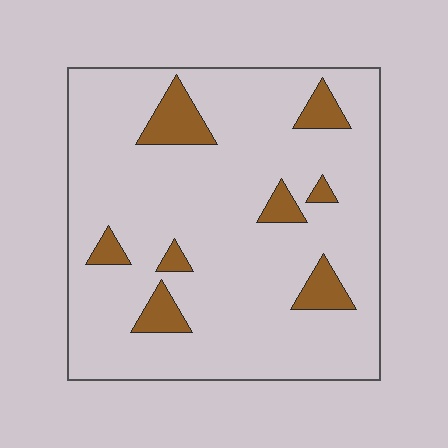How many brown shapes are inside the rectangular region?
8.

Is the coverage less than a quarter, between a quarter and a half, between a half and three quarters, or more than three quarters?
Less than a quarter.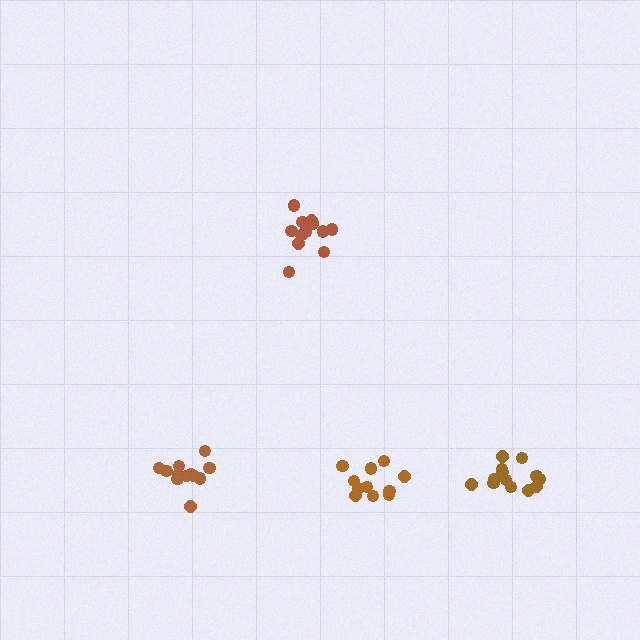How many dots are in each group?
Group 1: 12 dots, Group 2: 13 dots, Group 3: 12 dots, Group 4: 11 dots (48 total).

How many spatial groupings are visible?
There are 4 spatial groupings.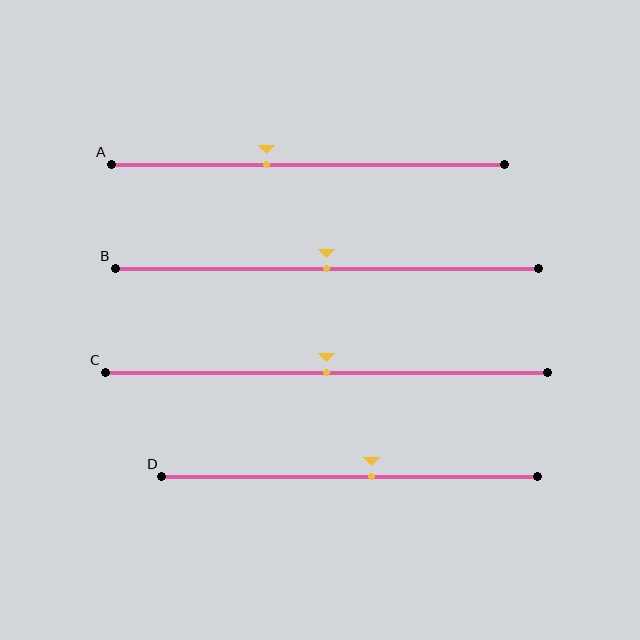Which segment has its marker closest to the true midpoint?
Segment B has its marker closest to the true midpoint.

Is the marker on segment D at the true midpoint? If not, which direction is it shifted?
No, the marker on segment D is shifted to the right by about 6% of the segment length.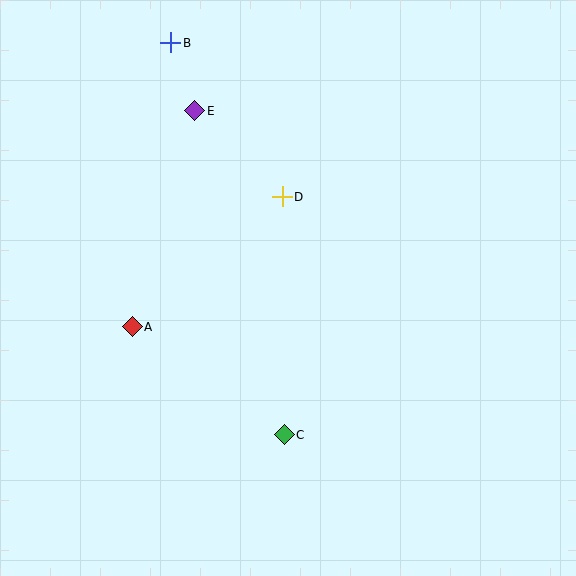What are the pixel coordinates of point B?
Point B is at (171, 43).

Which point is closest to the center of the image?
Point D at (282, 197) is closest to the center.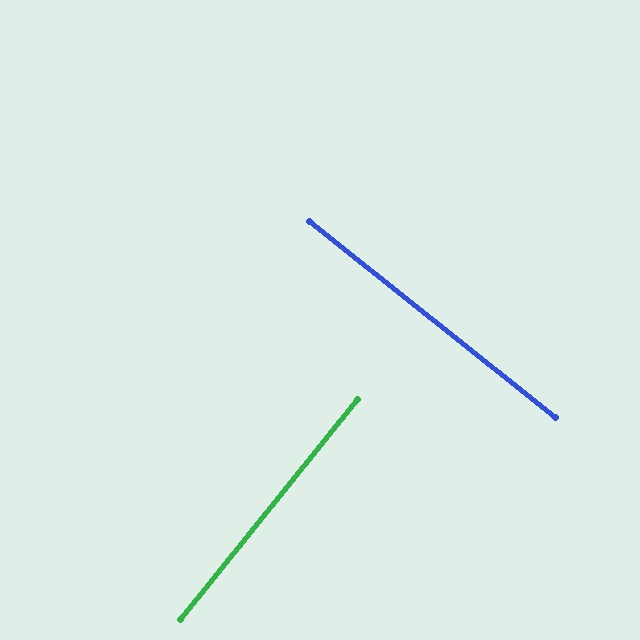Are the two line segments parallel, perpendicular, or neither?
Perpendicular — they meet at approximately 90°.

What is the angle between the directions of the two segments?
Approximately 90 degrees.